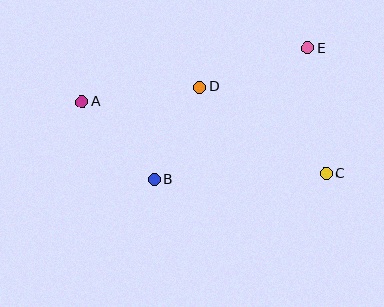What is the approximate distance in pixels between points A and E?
The distance between A and E is approximately 232 pixels.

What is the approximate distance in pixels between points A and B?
The distance between A and B is approximately 106 pixels.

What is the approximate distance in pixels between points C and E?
The distance between C and E is approximately 127 pixels.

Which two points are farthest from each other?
Points A and C are farthest from each other.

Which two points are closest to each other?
Points B and D are closest to each other.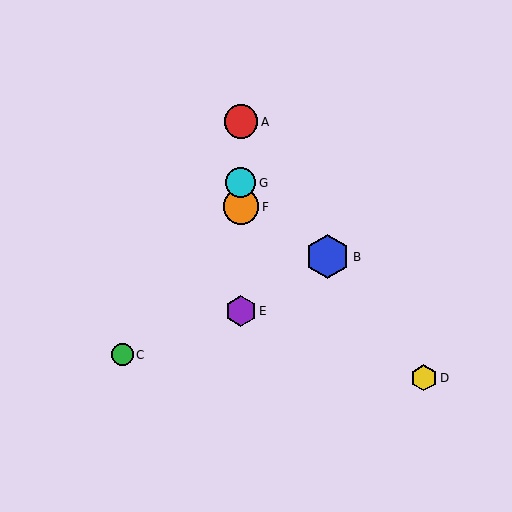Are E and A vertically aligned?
Yes, both are at x≈241.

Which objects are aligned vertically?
Objects A, E, F, G are aligned vertically.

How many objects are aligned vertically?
4 objects (A, E, F, G) are aligned vertically.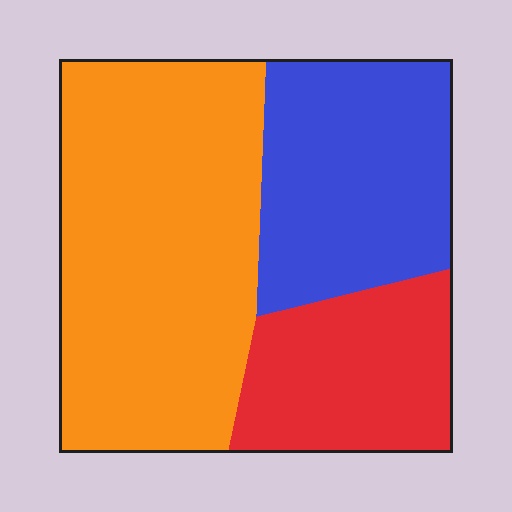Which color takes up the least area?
Red, at roughly 20%.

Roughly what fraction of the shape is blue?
Blue takes up about one quarter (1/4) of the shape.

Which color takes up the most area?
Orange, at roughly 50%.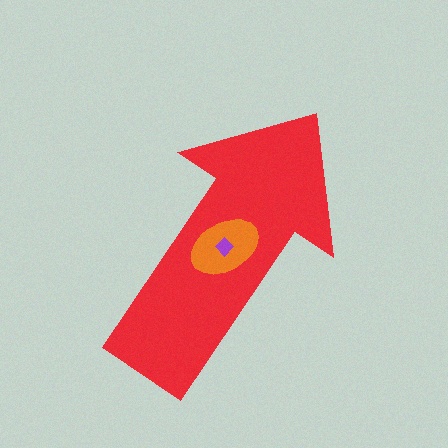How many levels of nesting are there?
3.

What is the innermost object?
The purple diamond.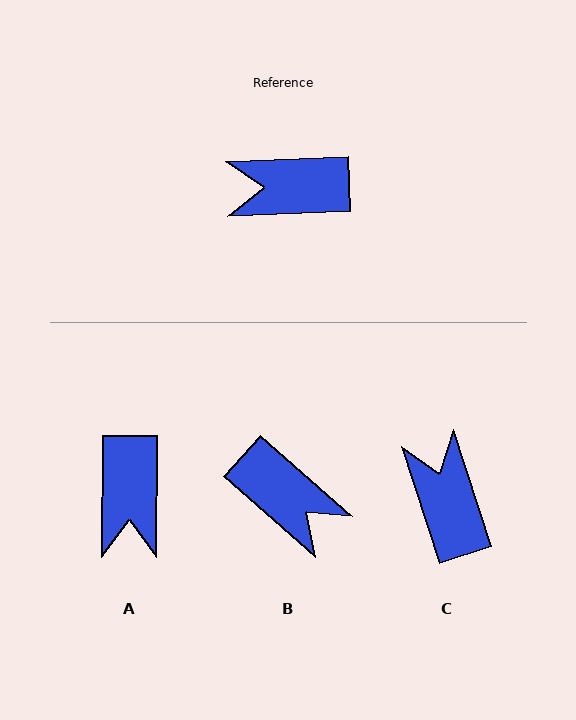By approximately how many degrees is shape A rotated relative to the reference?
Approximately 88 degrees counter-clockwise.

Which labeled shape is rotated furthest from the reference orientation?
B, about 137 degrees away.